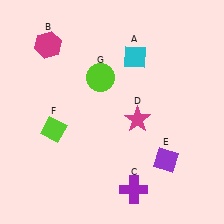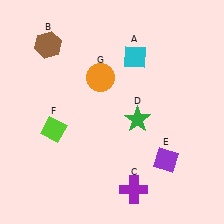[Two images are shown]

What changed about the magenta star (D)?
In Image 1, D is magenta. In Image 2, it changed to green.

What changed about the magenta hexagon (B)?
In Image 1, B is magenta. In Image 2, it changed to brown.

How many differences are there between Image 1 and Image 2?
There are 3 differences between the two images.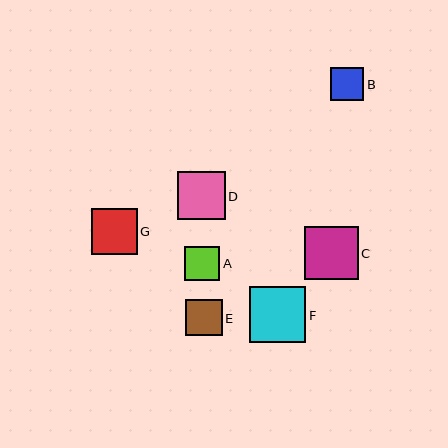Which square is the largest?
Square F is the largest with a size of approximately 56 pixels.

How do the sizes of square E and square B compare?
Square E and square B are approximately the same size.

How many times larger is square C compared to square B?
Square C is approximately 1.6 times the size of square B.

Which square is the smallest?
Square B is the smallest with a size of approximately 34 pixels.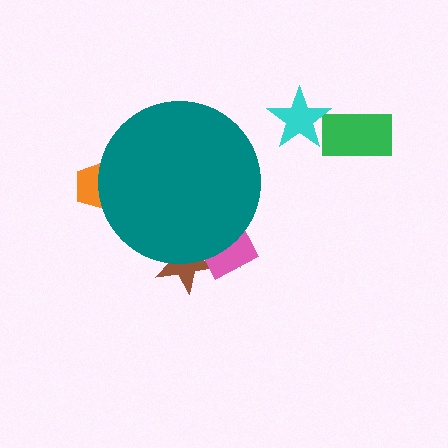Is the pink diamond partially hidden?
Yes, the pink diamond is partially hidden behind the teal circle.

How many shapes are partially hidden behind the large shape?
4 shapes are partially hidden.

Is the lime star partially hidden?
Yes, the lime star is partially hidden behind the teal circle.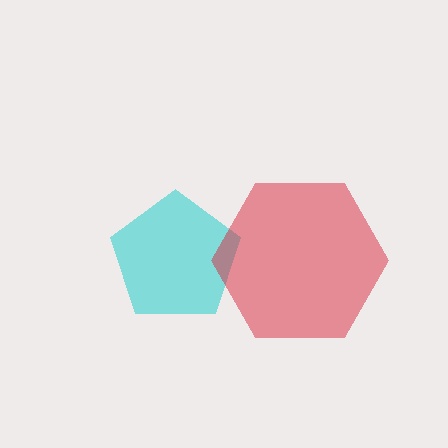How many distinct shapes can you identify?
There are 2 distinct shapes: a cyan pentagon, a red hexagon.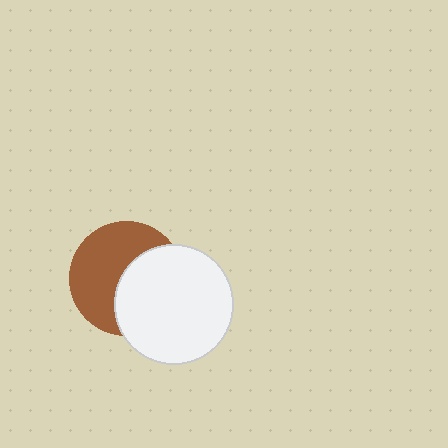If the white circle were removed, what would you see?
You would see the complete brown circle.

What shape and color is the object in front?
The object in front is a white circle.